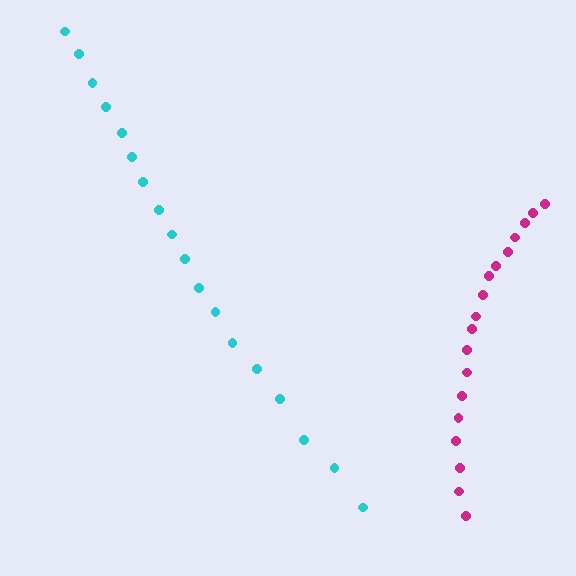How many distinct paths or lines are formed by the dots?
There are 2 distinct paths.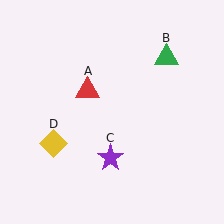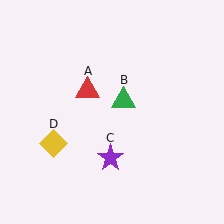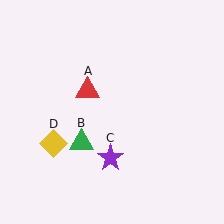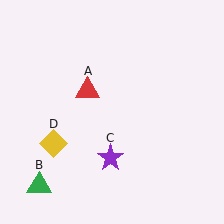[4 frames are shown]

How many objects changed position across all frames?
1 object changed position: green triangle (object B).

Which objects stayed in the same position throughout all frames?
Red triangle (object A) and purple star (object C) and yellow diamond (object D) remained stationary.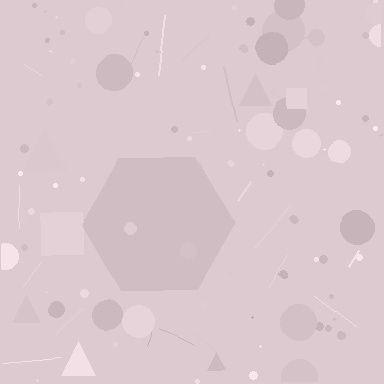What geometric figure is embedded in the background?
A hexagon is embedded in the background.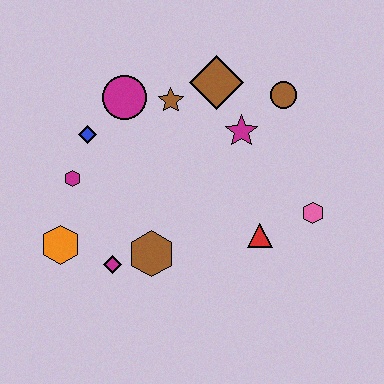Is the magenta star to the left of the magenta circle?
No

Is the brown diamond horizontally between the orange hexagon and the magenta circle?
No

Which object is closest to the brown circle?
The magenta star is closest to the brown circle.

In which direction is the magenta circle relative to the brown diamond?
The magenta circle is to the left of the brown diamond.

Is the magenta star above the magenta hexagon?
Yes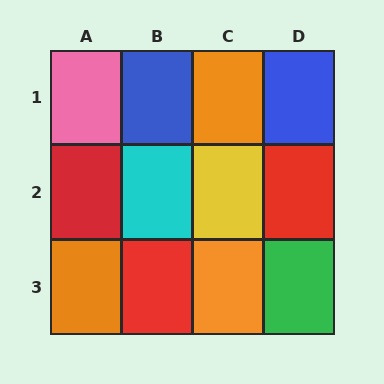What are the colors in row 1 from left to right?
Pink, blue, orange, blue.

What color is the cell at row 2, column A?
Red.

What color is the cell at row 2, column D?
Red.